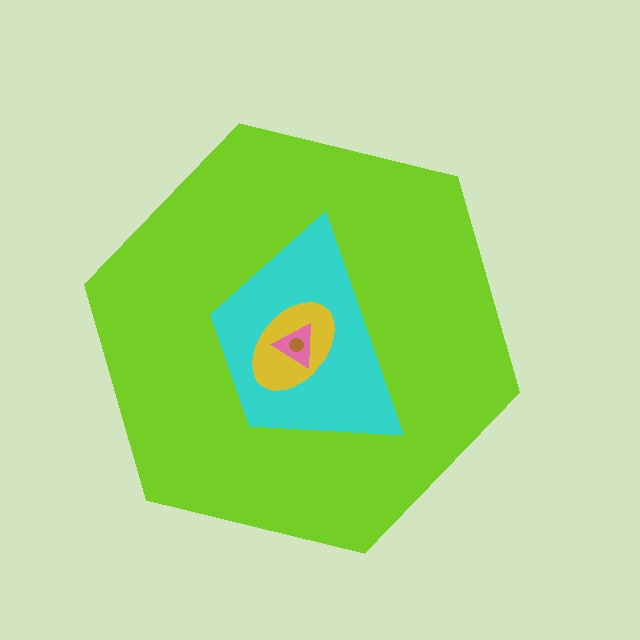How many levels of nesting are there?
5.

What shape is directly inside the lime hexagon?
The cyan trapezoid.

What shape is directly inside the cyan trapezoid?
The yellow ellipse.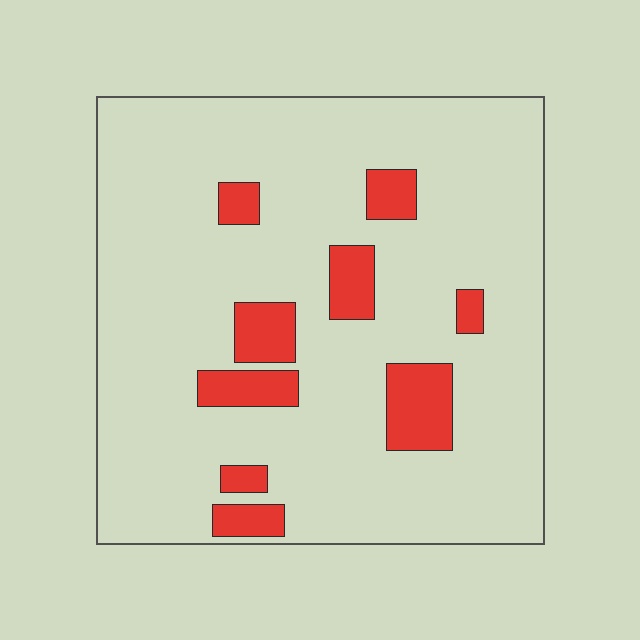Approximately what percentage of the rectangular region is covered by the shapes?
Approximately 15%.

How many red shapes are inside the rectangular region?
9.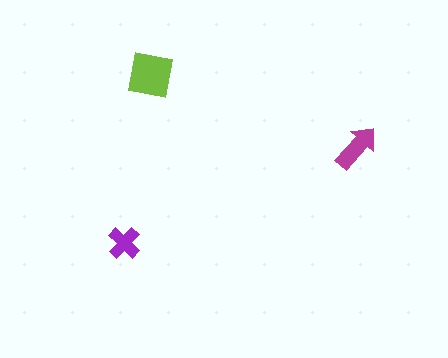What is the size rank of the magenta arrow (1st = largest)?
2nd.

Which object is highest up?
The lime square is topmost.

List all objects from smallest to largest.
The purple cross, the magenta arrow, the lime square.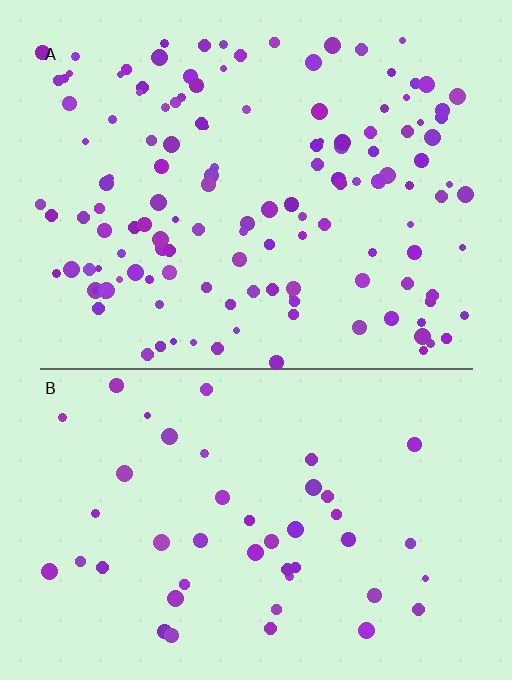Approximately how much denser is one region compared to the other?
Approximately 2.9× — region A over region B.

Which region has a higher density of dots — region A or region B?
A (the top).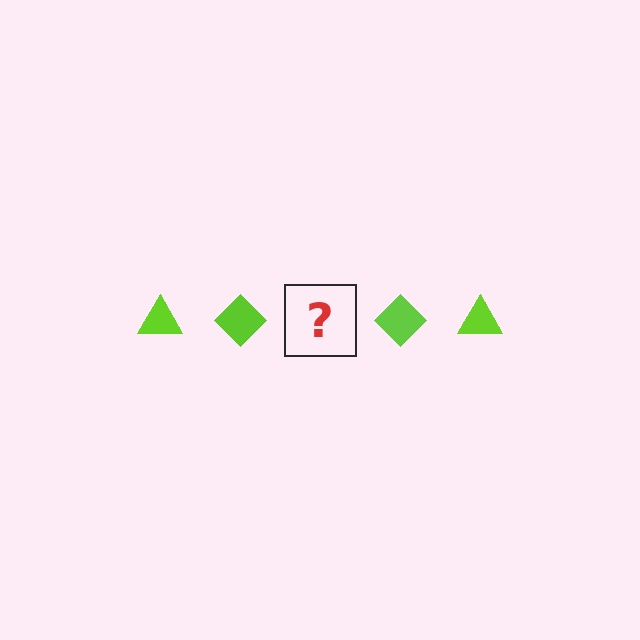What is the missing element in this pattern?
The missing element is a lime triangle.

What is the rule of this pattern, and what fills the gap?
The rule is that the pattern cycles through triangle, diamond shapes in lime. The gap should be filled with a lime triangle.